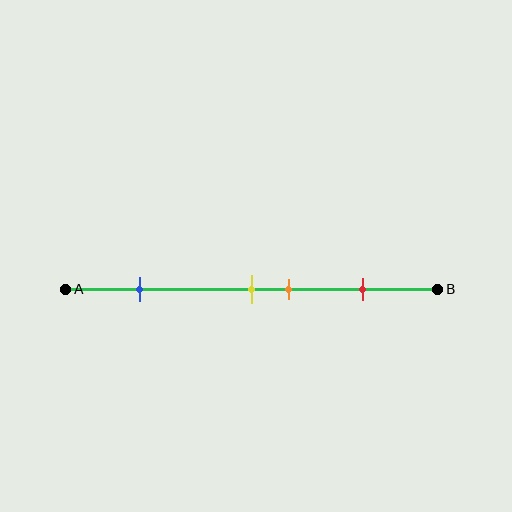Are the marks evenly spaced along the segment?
No, the marks are not evenly spaced.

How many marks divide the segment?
There are 4 marks dividing the segment.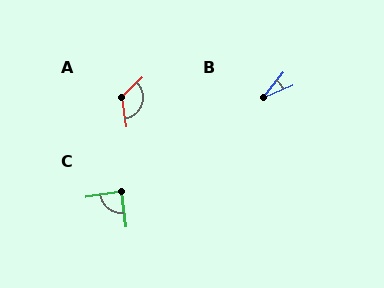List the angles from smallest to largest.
B (28°), C (88°), A (127°).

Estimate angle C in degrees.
Approximately 88 degrees.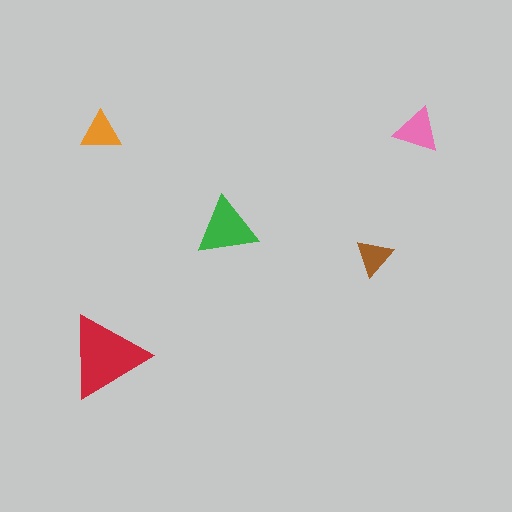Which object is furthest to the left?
The orange triangle is leftmost.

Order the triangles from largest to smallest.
the red one, the green one, the pink one, the orange one, the brown one.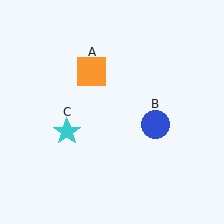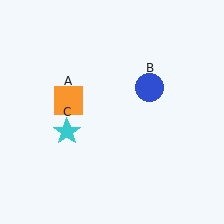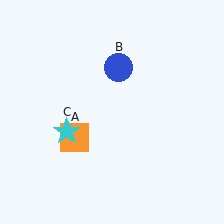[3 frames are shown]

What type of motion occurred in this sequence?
The orange square (object A), blue circle (object B) rotated counterclockwise around the center of the scene.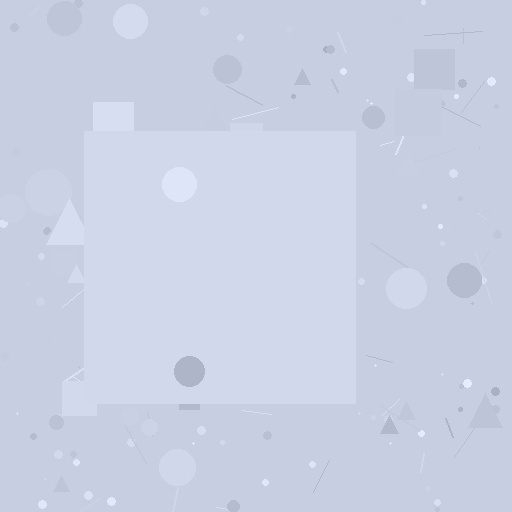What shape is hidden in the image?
A square is hidden in the image.